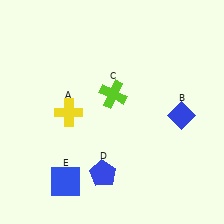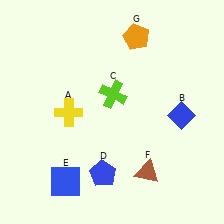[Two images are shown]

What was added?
A brown triangle (F), an orange pentagon (G) were added in Image 2.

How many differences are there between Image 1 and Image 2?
There are 2 differences between the two images.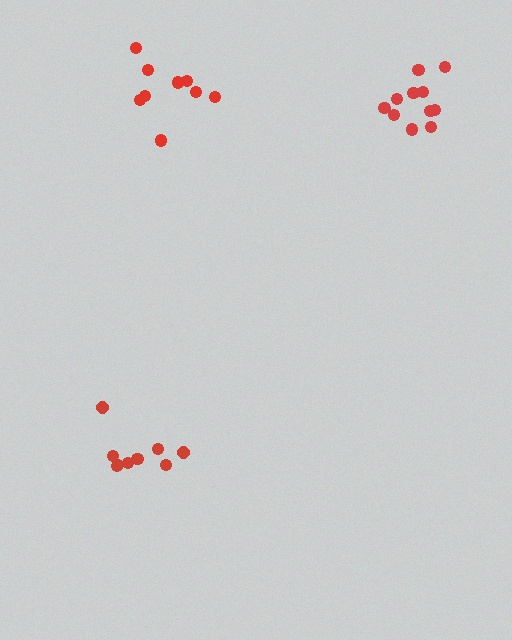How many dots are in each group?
Group 1: 9 dots, Group 2: 11 dots, Group 3: 9 dots (29 total).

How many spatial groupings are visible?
There are 3 spatial groupings.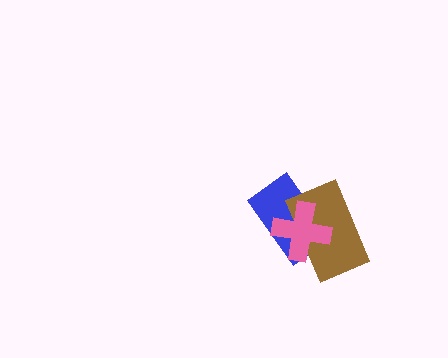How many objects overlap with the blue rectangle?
2 objects overlap with the blue rectangle.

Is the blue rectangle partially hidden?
Yes, it is partially covered by another shape.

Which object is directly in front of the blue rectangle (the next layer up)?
The brown rectangle is directly in front of the blue rectangle.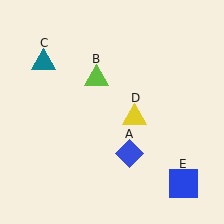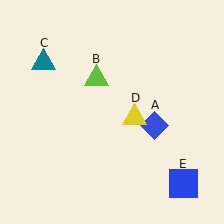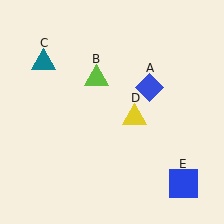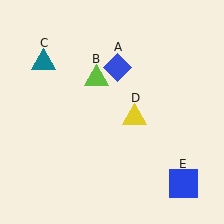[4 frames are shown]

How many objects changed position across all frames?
1 object changed position: blue diamond (object A).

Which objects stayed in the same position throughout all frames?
Lime triangle (object B) and teal triangle (object C) and yellow triangle (object D) and blue square (object E) remained stationary.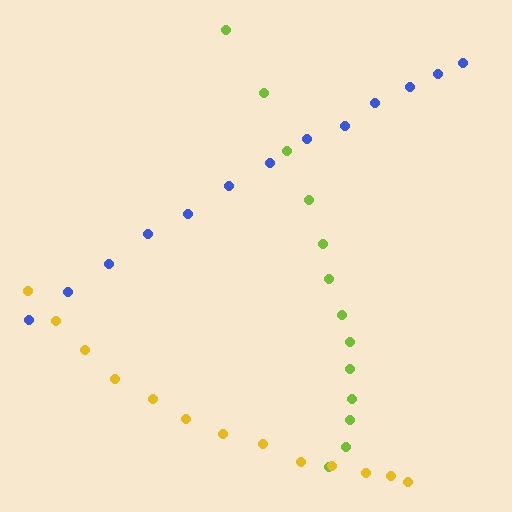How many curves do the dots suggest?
There are 3 distinct paths.